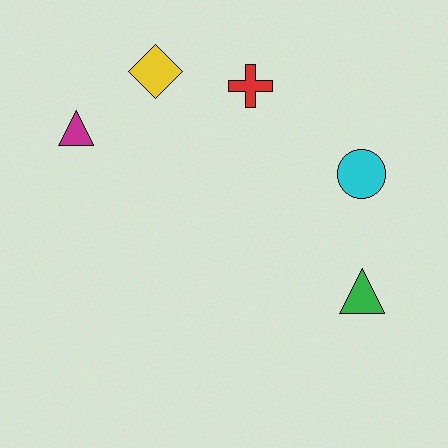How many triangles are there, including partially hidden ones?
There are 2 triangles.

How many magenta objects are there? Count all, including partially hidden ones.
There is 1 magenta object.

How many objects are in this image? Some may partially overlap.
There are 5 objects.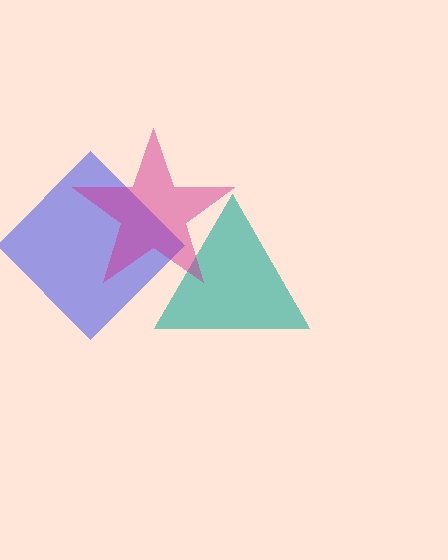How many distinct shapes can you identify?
There are 3 distinct shapes: a blue diamond, a teal triangle, a magenta star.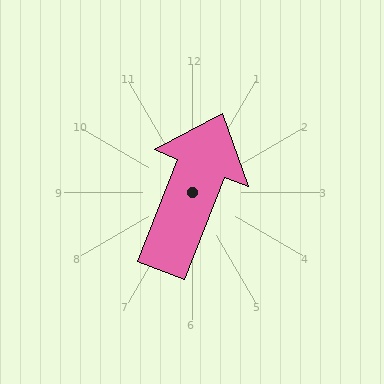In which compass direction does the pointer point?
North.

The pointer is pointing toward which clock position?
Roughly 1 o'clock.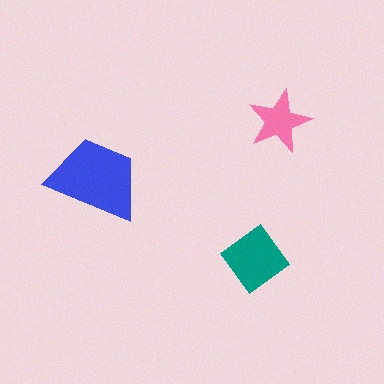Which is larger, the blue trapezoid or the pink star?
The blue trapezoid.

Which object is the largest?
The blue trapezoid.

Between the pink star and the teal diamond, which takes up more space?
The teal diamond.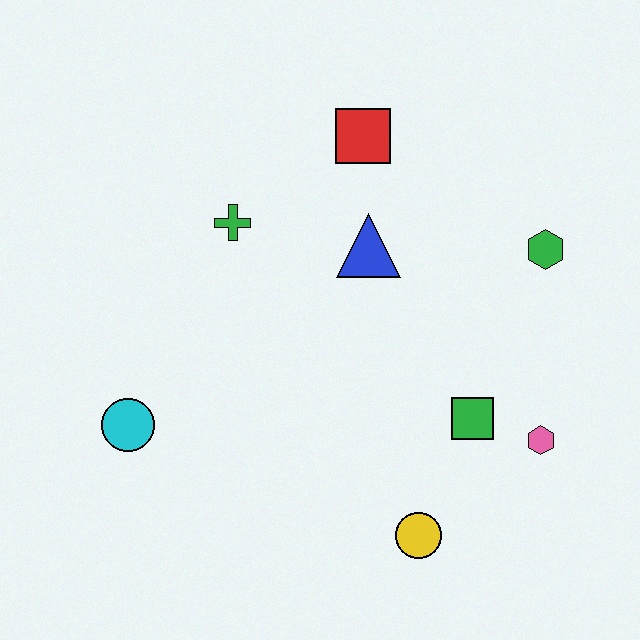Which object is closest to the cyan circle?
The green cross is closest to the cyan circle.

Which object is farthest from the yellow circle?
The red square is farthest from the yellow circle.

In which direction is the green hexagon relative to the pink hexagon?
The green hexagon is above the pink hexagon.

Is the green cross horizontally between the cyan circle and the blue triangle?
Yes